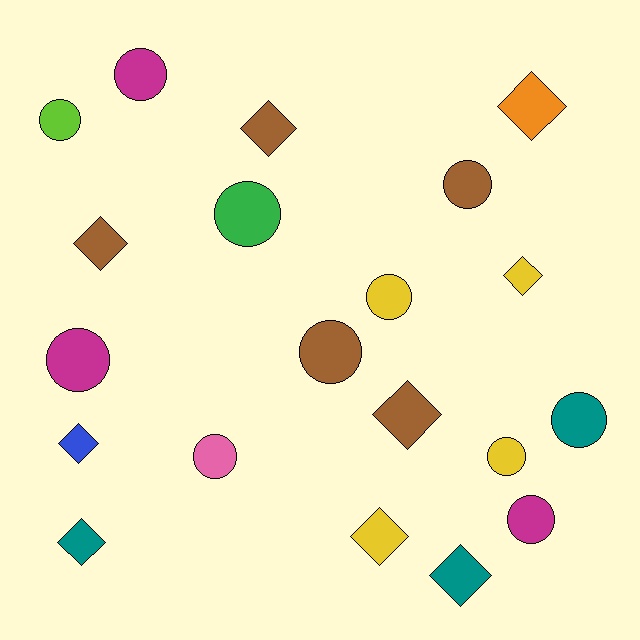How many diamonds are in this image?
There are 9 diamonds.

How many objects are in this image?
There are 20 objects.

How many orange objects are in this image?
There is 1 orange object.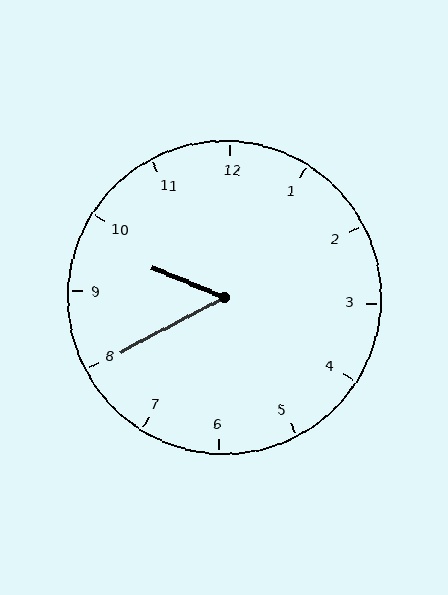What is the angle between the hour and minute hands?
Approximately 50 degrees.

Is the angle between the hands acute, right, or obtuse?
It is acute.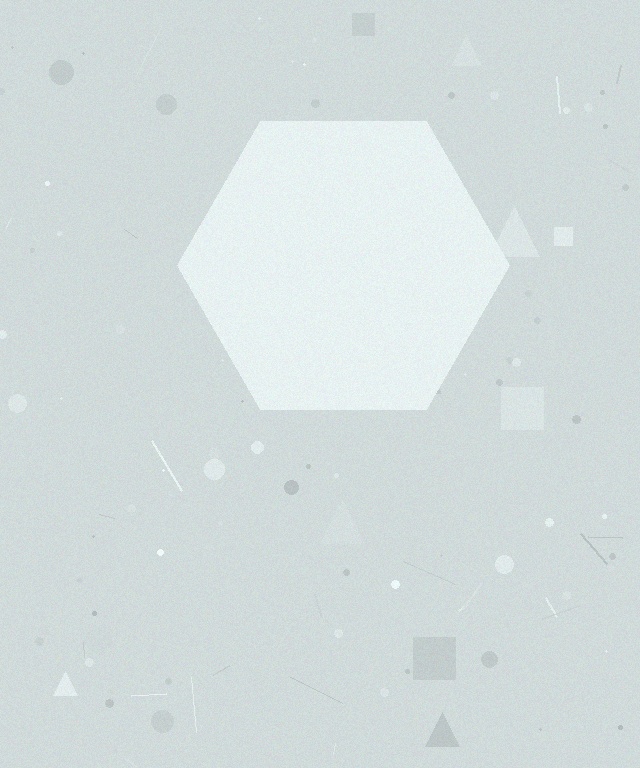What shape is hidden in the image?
A hexagon is hidden in the image.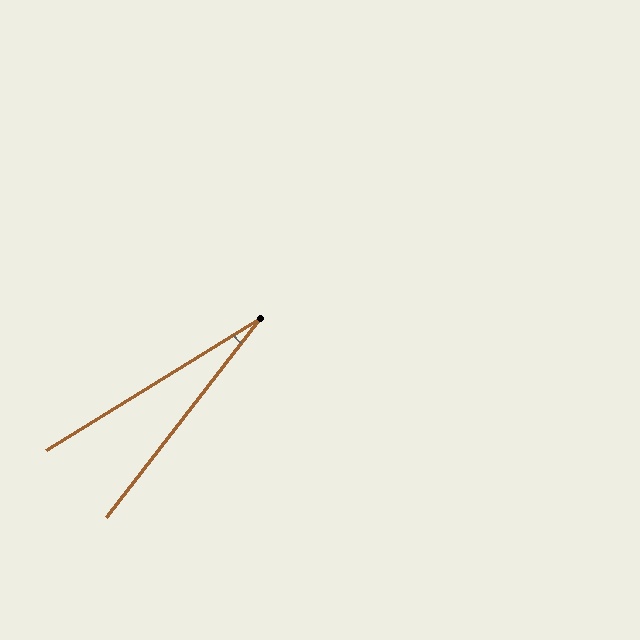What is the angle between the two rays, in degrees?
Approximately 20 degrees.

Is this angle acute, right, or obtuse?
It is acute.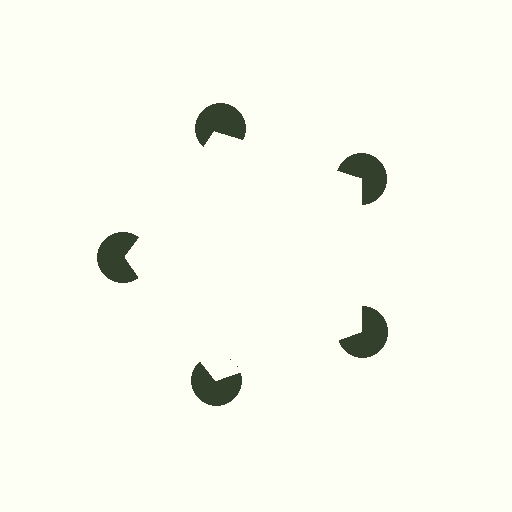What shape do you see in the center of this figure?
An illusory pentagon — its edges are inferred from the aligned wedge cuts in the pac-man discs, not physically drawn.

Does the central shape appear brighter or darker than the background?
It typically appears slightly brighter than the background, even though no actual brightness change is drawn.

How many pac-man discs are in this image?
There are 5 — one at each vertex of the illusory pentagon.